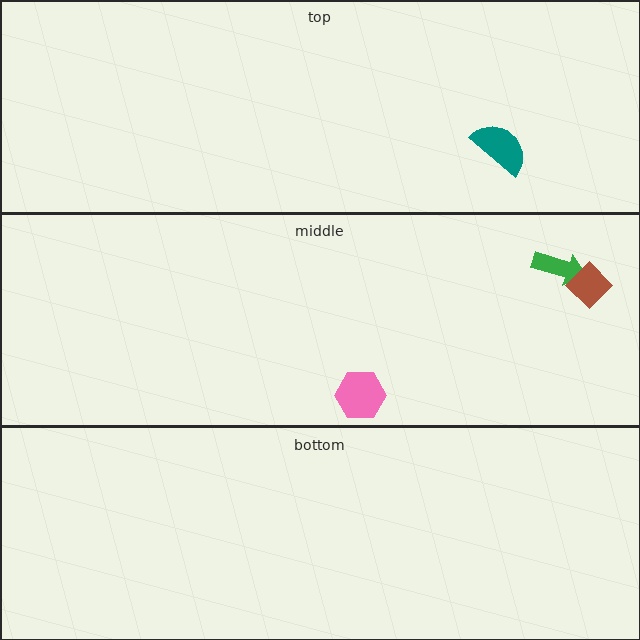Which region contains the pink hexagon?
The middle region.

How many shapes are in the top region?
1.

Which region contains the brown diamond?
The middle region.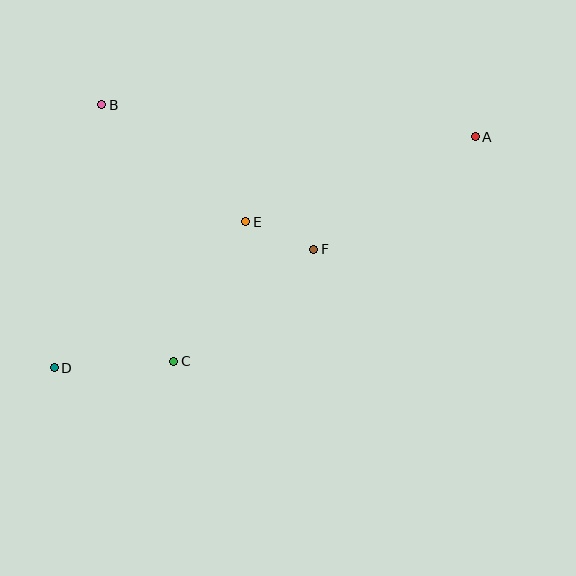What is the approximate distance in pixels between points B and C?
The distance between B and C is approximately 267 pixels.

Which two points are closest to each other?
Points E and F are closest to each other.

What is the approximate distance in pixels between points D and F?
The distance between D and F is approximately 285 pixels.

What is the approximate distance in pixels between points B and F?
The distance between B and F is approximately 257 pixels.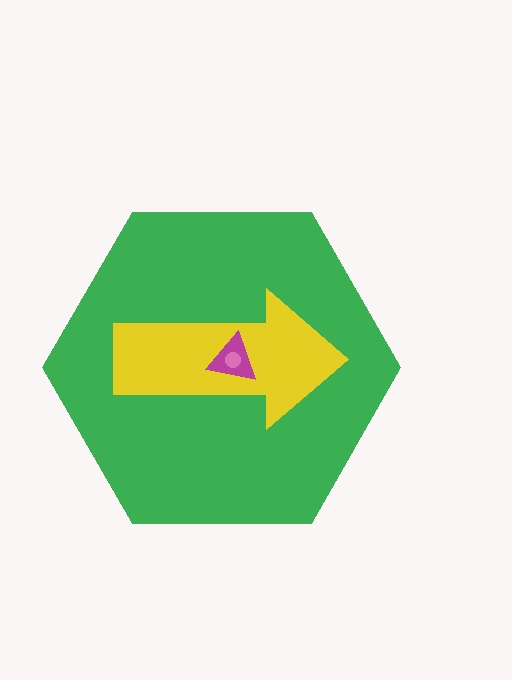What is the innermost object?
The pink circle.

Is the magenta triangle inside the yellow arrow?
Yes.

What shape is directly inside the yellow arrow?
The magenta triangle.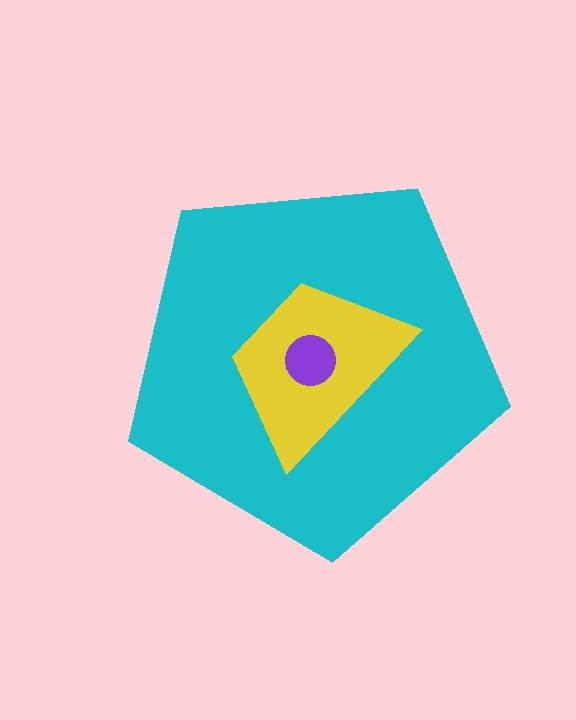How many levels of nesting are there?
3.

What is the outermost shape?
The cyan pentagon.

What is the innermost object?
The purple circle.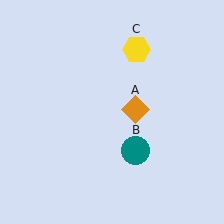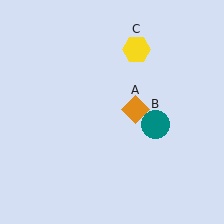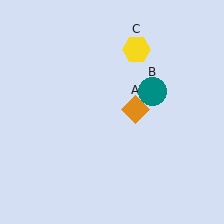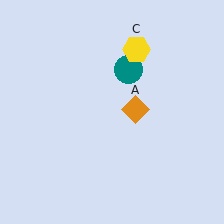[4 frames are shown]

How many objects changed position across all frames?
1 object changed position: teal circle (object B).